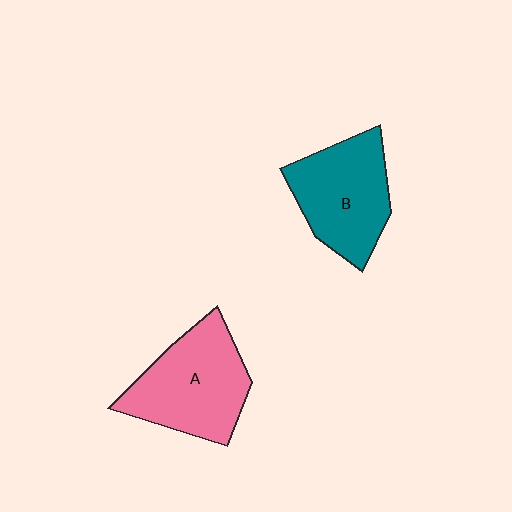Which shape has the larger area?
Shape A (pink).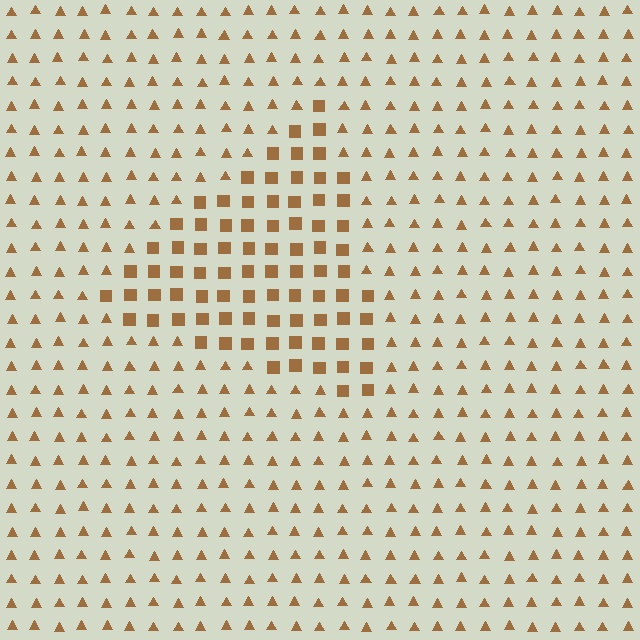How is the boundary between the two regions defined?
The boundary is defined by a change in element shape: squares inside vs. triangles outside. All elements share the same color and spacing.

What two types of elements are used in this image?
The image uses squares inside the triangle region and triangles outside it.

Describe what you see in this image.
The image is filled with small brown elements arranged in a uniform grid. A triangle-shaped region contains squares, while the surrounding area contains triangles. The boundary is defined purely by the change in element shape.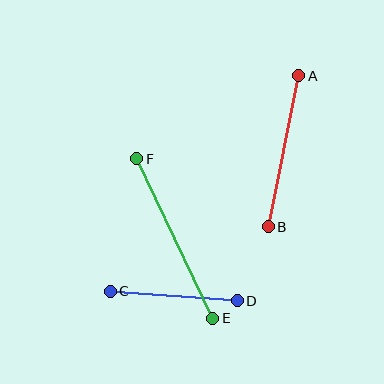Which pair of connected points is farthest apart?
Points E and F are farthest apart.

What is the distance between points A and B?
The distance is approximately 154 pixels.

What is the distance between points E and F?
The distance is approximately 176 pixels.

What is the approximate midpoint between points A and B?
The midpoint is at approximately (284, 151) pixels.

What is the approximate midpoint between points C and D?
The midpoint is at approximately (174, 296) pixels.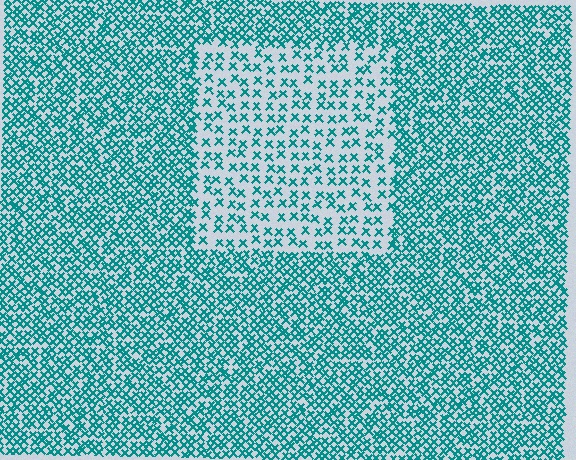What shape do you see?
I see a rectangle.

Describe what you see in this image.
The image contains small teal elements arranged at two different densities. A rectangle-shaped region is visible where the elements are less densely packed than the surrounding area.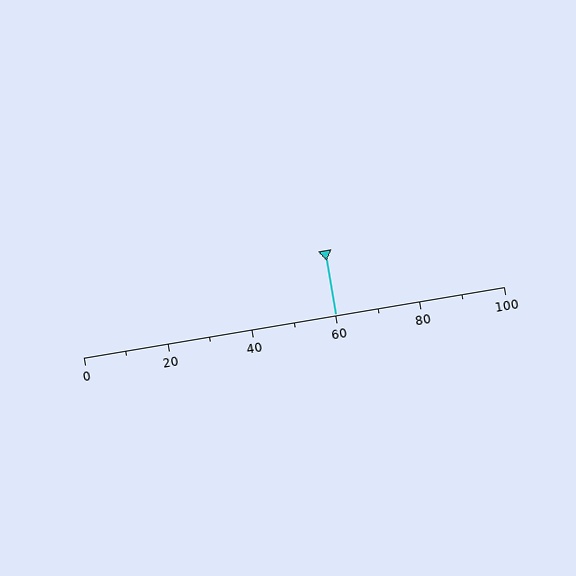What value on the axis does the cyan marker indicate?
The marker indicates approximately 60.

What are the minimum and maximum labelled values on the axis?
The axis runs from 0 to 100.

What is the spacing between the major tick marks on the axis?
The major ticks are spaced 20 apart.